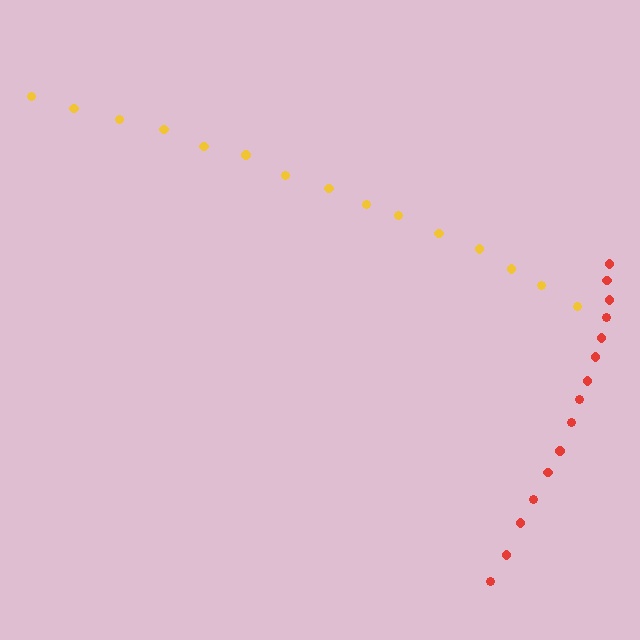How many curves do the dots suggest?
There are 2 distinct paths.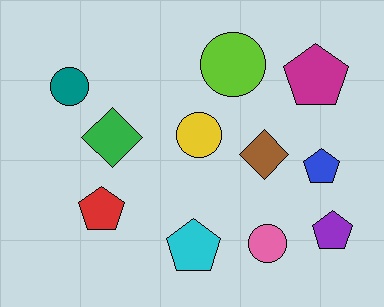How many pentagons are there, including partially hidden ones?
There are 5 pentagons.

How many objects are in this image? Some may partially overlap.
There are 11 objects.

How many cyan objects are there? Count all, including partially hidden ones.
There is 1 cyan object.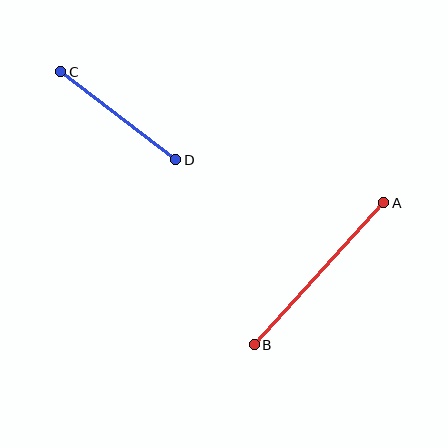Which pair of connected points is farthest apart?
Points A and B are farthest apart.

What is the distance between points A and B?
The distance is approximately 192 pixels.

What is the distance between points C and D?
The distance is approximately 145 pixels.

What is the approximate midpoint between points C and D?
The midpoint is at approximately (118, 116) pixels.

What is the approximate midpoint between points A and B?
The midpoint is at approximately (319, 274) pixels.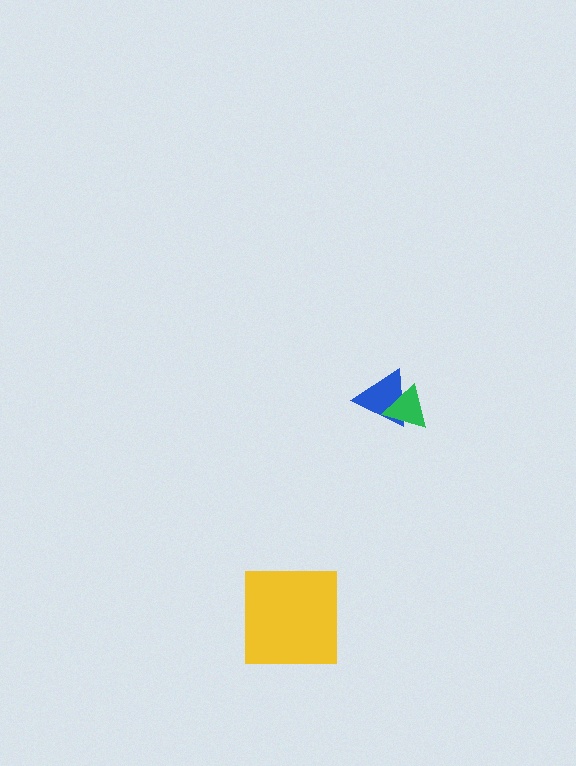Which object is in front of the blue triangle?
The green triangle is in front of the blue triangle.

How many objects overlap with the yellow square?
0 objects overlap with the yellow square.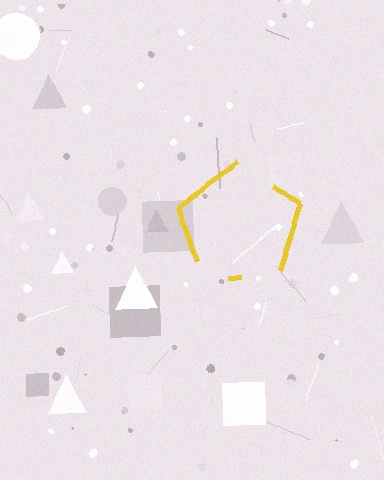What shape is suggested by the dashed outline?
The dashed outline suggests a pentagon.